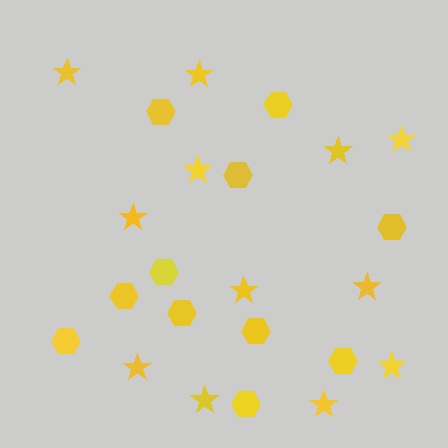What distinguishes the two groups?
There are 2 groups: one group of stars (12) and one group of hexagons (11).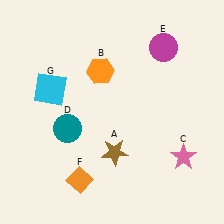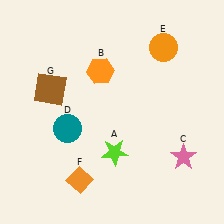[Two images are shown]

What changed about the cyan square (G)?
In Image 1, G is cyan. In Image 2, it changed to brown.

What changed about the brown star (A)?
In Image 1, A is brown. In Image 2, it changed to lime.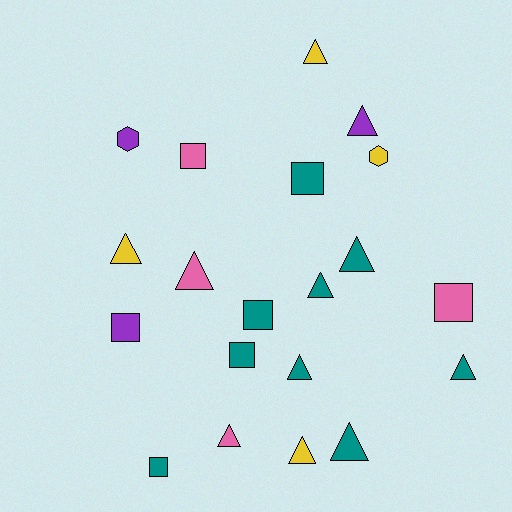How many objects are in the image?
There are 20 objects.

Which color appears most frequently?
Teal, with 9 objects.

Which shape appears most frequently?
Triangle, with 11 objects.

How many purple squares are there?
There is 1 purple square.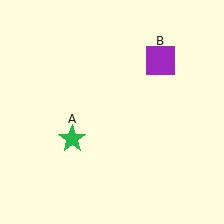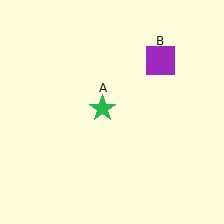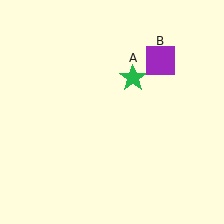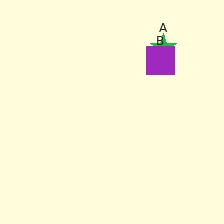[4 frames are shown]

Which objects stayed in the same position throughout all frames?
Purple square (object B) remained stationary.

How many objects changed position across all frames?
1 object changed position: green star (object A).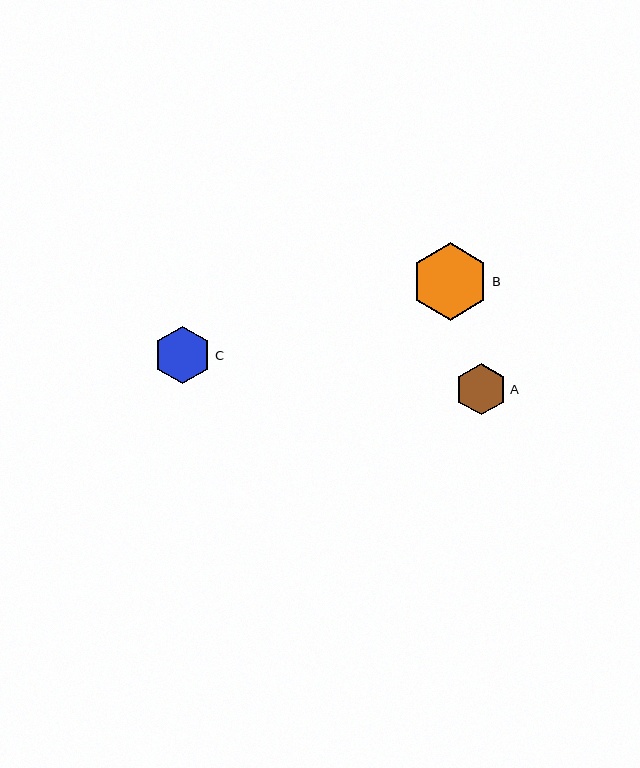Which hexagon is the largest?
Hexagon B is the largest with a size of approximately 77 pixels.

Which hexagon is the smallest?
Hexagon A is the smallest with a size of approximately 52 pixels.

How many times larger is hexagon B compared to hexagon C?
Hexagon B is approximately 1.3 times the size of hexagon C.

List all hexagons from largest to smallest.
From largest to smallest: B, C, A.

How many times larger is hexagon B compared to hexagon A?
Hexagon B is approximately 1.5 times the size of hexagon A.